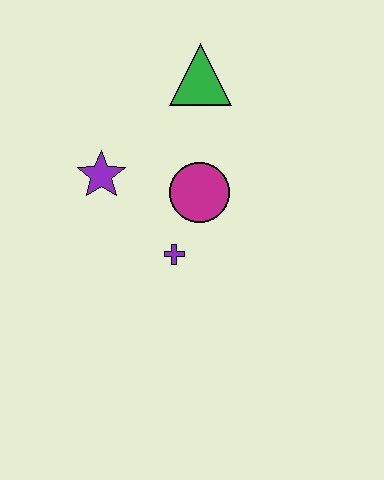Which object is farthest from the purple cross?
The green triangle is farthest from the purple cross.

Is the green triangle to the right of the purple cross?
Yes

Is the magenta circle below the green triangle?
Yes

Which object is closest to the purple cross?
The magenta circle is closest to the purple cross.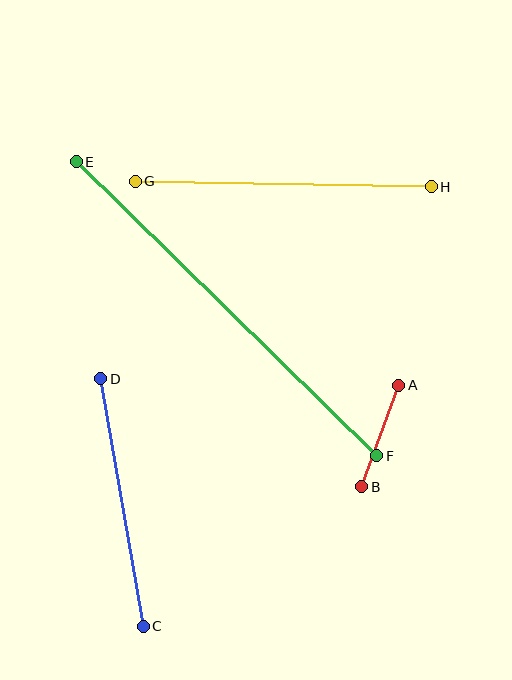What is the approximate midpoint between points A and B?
The midpoint is at approximately (380, 436) pixels.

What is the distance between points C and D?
The distance is approximately 252 pixels.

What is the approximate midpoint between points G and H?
The midpoint is at approximately (283, 184) pixels.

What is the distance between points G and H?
The distance is approximately 296 pixels.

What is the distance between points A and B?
The distance is approximately 108 pixels.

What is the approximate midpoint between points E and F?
The midpoint is at approximately (227, 309) pixels.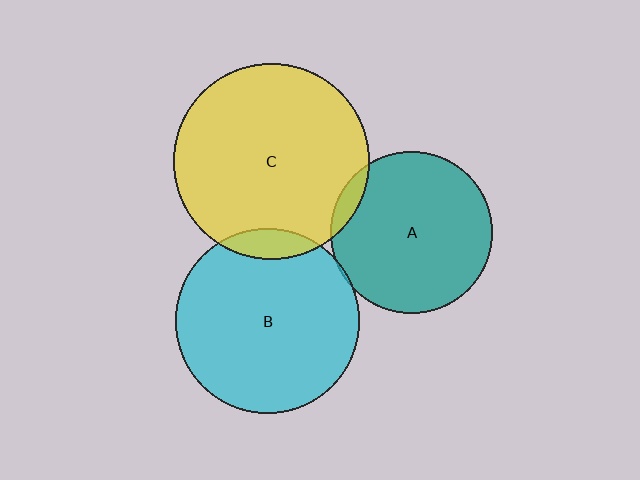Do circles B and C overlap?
Yes.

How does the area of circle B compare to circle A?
Approximately 1.3 times.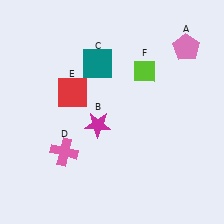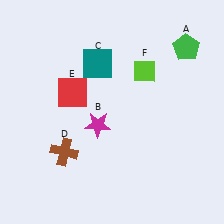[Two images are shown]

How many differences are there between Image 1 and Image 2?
There are 2 differences between the two images.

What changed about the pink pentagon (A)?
In Image 1, A is pink. In Image 2, it changed to green.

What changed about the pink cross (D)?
In Image 1, D is pink. In Image 2, it changed to brown.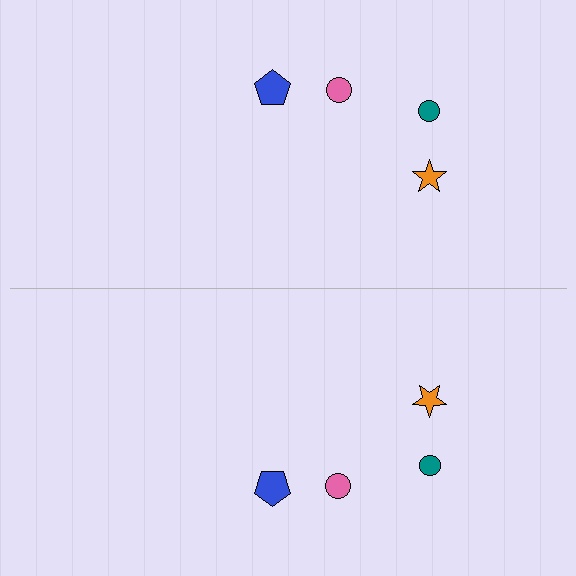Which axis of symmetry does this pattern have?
The pattern has a horizontal axis of symmetry running through the center of the image.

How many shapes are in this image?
There are 8 shapes in this image.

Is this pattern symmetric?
Yes, this pattern has bilateral (reflection) symmetry.